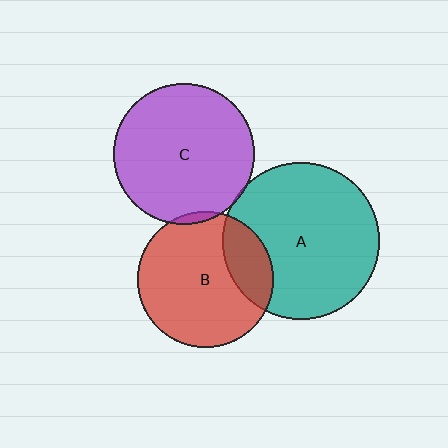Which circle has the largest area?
Circle A (teal).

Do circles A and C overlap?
Yes.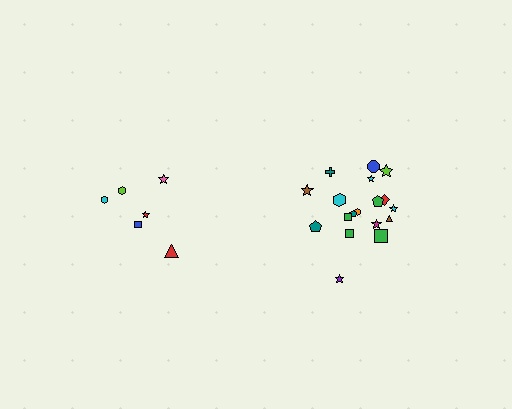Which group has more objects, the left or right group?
The right group.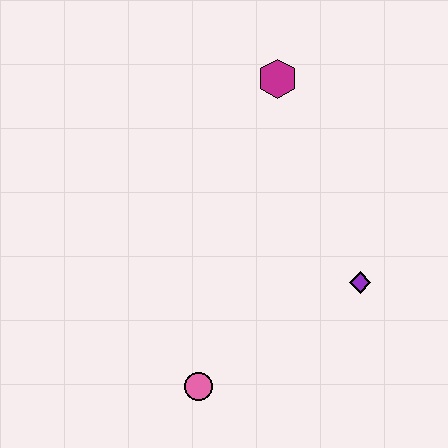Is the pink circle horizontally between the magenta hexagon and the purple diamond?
No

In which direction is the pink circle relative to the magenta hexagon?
The pink circle is below the magenta hexagon.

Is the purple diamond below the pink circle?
No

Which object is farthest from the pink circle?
The magenta hexagon is farthest from the pink circle.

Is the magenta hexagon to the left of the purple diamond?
Yes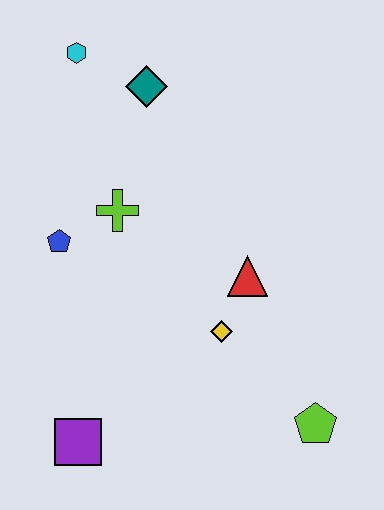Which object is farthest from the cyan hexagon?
The lime pentagon is farthest from the cyan hexagon.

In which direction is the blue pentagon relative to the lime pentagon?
The blue pentagon is to the left of the lime pentagon.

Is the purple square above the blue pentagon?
No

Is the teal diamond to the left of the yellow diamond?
Yes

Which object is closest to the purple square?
The yellow diamond is closest to the purple square.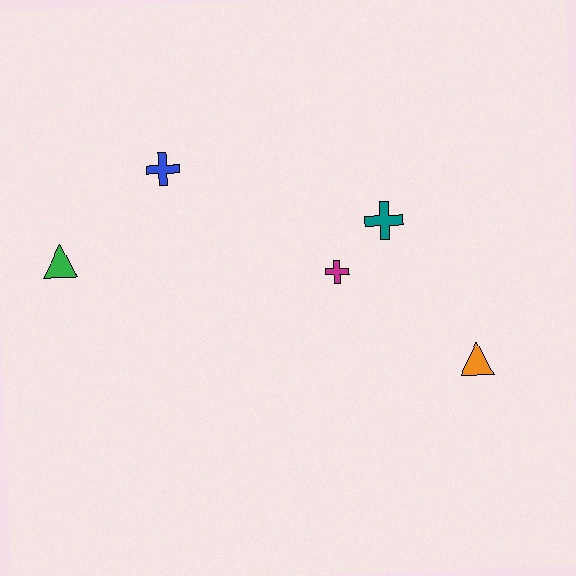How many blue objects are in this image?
There is 1 blue object.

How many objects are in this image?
There are 5 objects.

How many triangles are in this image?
There are 2 triangles.